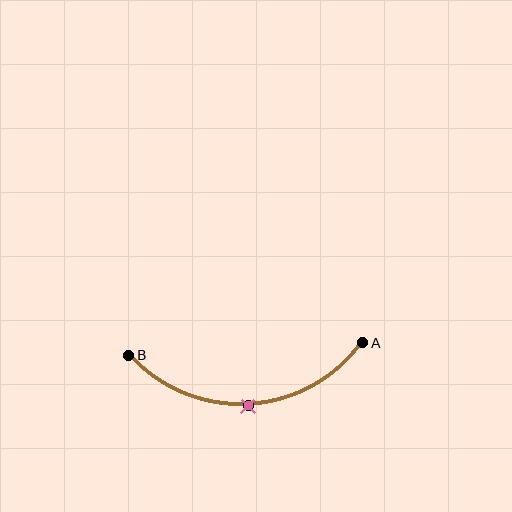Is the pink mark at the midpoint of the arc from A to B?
Yes. The pink mark lies on the arc at equal arc-length from both A and B — it is the arc midpoint.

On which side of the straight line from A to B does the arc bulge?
The arc bulges below the straight line connecting A and B.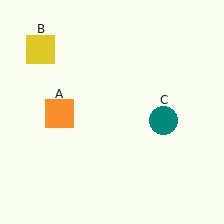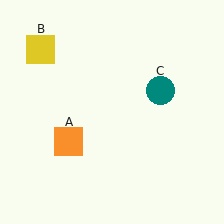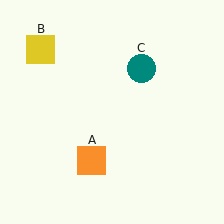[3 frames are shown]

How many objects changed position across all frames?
2 objects changed position: orange square (object A), teal circle (object C).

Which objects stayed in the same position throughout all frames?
Yellow square (object B) remained stationary.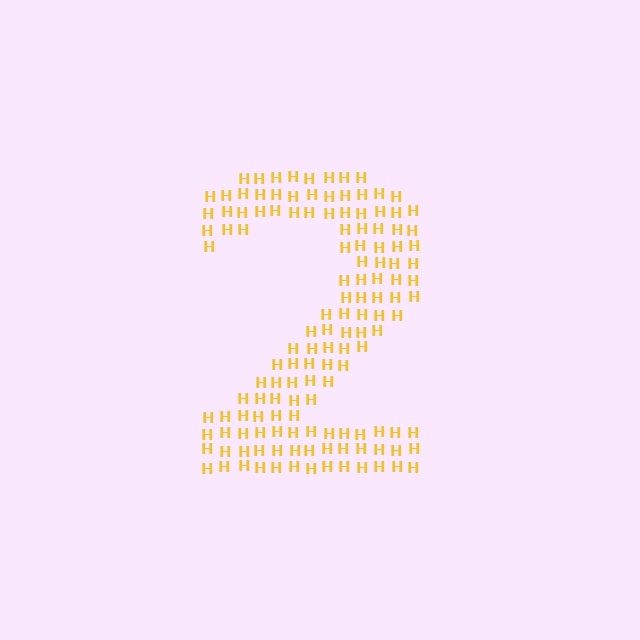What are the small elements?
The small elements are letter H's.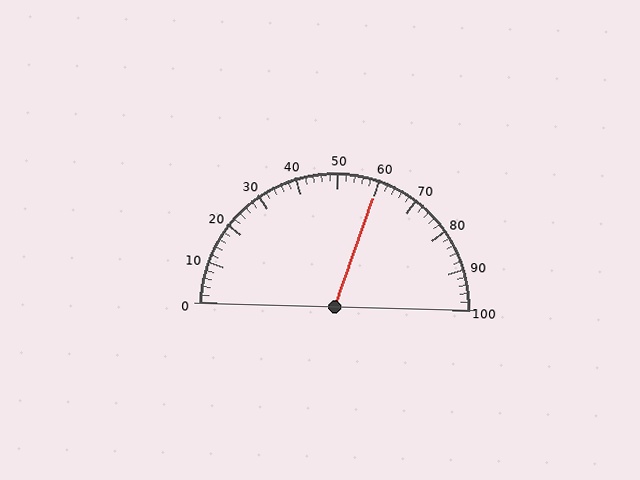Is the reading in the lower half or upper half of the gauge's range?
The reading is in the upper half of the range (0 to 100).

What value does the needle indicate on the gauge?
The needle indicates approximately 60.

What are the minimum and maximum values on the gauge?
The gauge ranges from 0 to 100.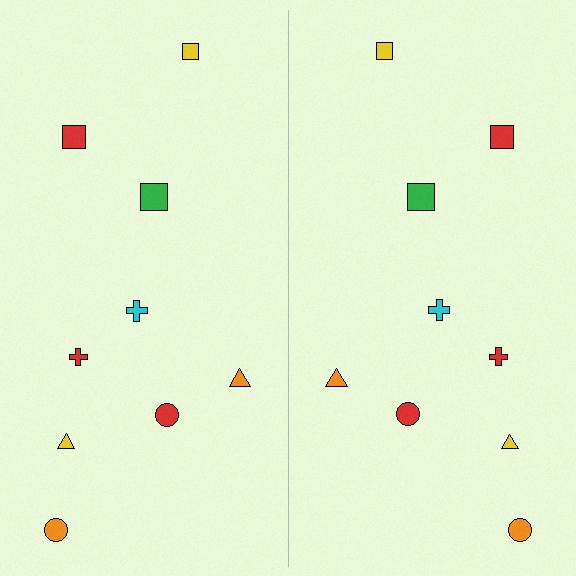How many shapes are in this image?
There are 18 shapes in this image.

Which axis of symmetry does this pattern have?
The pattern has a vertical axis of symmetry running through the center of the image.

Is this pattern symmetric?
Yes, this pattern has bilateral (reflection) symmetry.